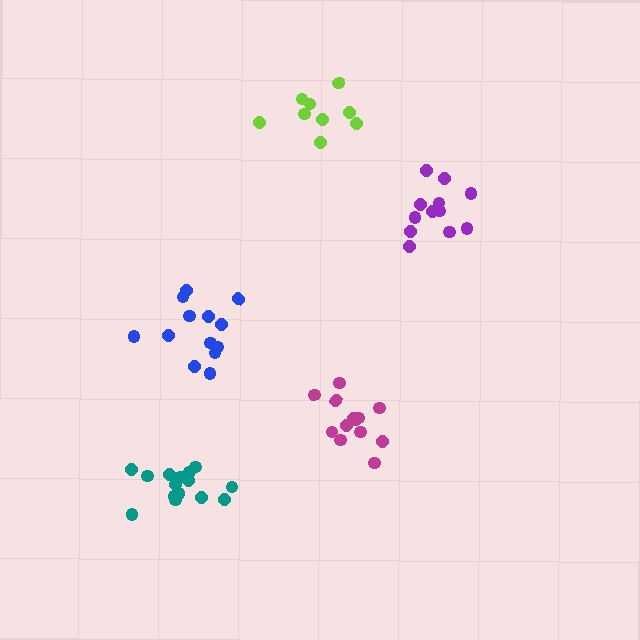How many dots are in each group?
Group 1: 15 dots, Group 2: 12 dots, Group 3: 9 dots, Group 4: 13 dots, Group 5: 13 dots (62 total).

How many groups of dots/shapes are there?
There are 5 groups.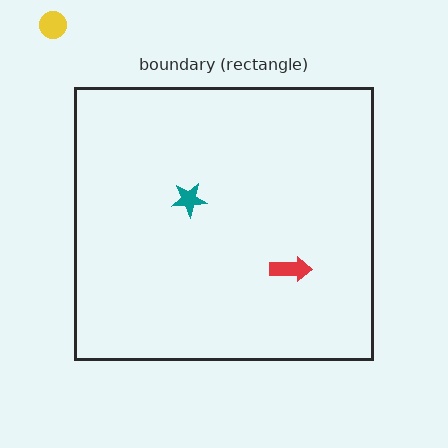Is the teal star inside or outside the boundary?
Inside.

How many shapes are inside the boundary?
2 inside, 1 outside.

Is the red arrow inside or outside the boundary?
Inside.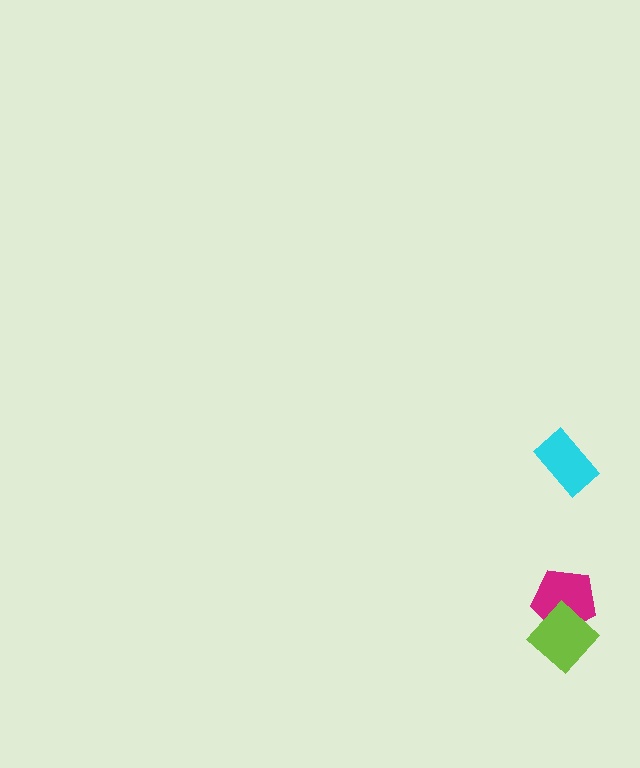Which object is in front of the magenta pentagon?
The lime diamond is in front of the magenta pentagon.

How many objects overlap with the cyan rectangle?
0 objects overlap with the cyan rectangle.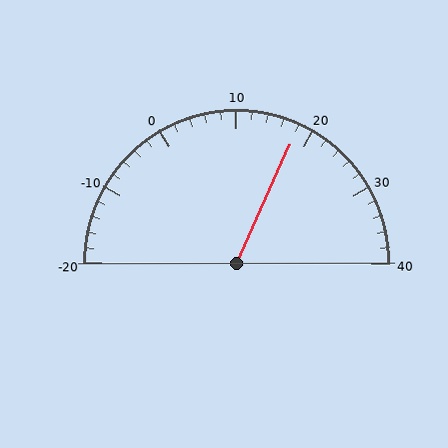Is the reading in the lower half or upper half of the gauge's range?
The reading is in the upper half of the range (-20 to 40).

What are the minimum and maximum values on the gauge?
The gauge ranges from -20 to 40.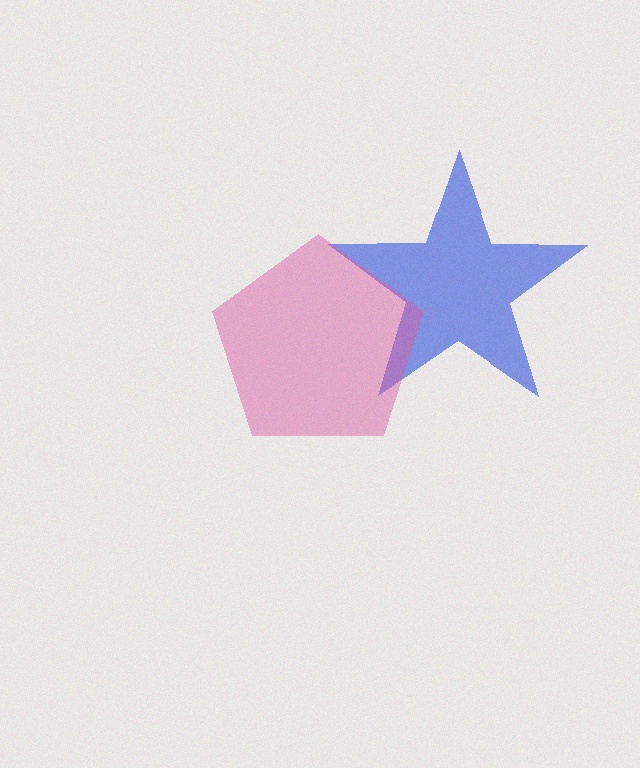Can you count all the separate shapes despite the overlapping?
Yes, there are 2 separate shapes.